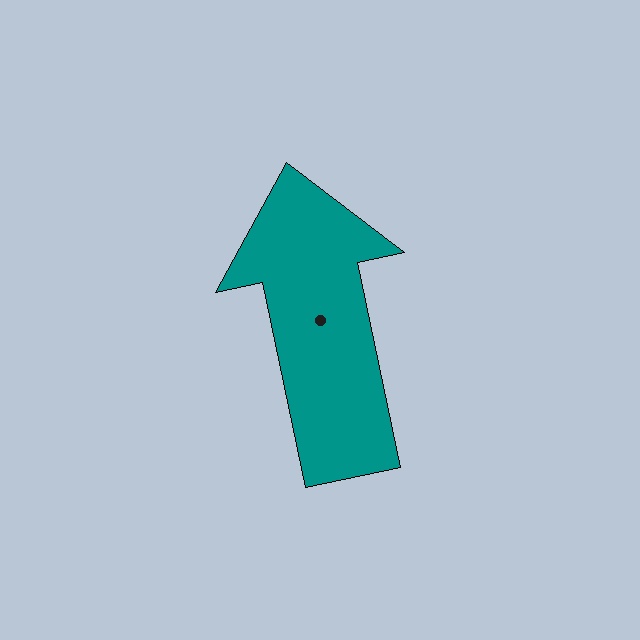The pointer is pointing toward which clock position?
Roughly 12 o'clock.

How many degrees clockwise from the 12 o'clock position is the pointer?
Approximately 348 degrees.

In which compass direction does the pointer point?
North.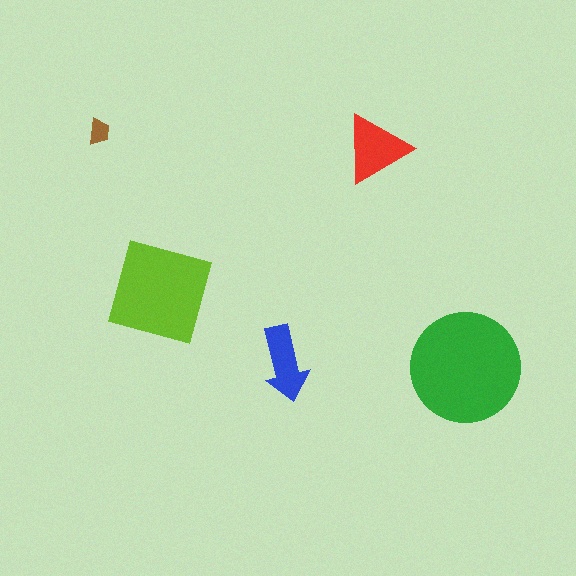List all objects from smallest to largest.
The brown trapezoid, the blue arrow, the red triangle, the lime square, the green circle.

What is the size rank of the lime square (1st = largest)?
2nd.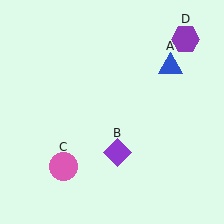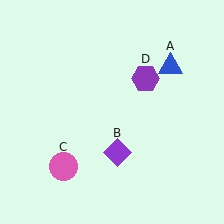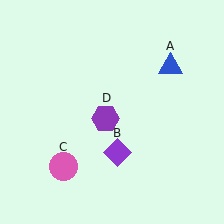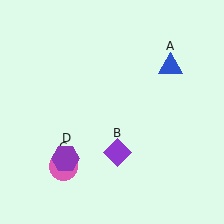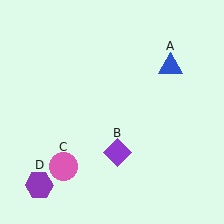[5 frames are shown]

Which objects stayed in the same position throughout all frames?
Blue triangle (object A) and purple diamond (object B) and pink circle (object C) remained stationary.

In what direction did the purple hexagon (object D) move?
The purple hexagon (object D) moved down and to the left.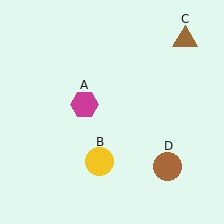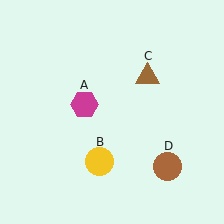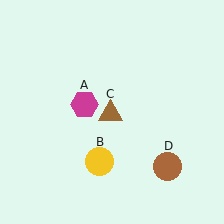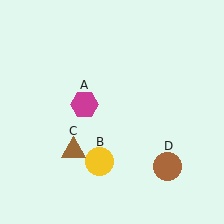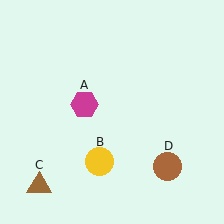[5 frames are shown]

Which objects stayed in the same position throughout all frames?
Magenta hexagon (object A) and yellow circle (object B) and brown circle (object D) remained stationary.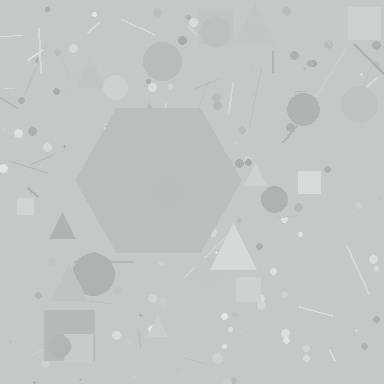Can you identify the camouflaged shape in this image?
The camouflaged shape is a hexagon.